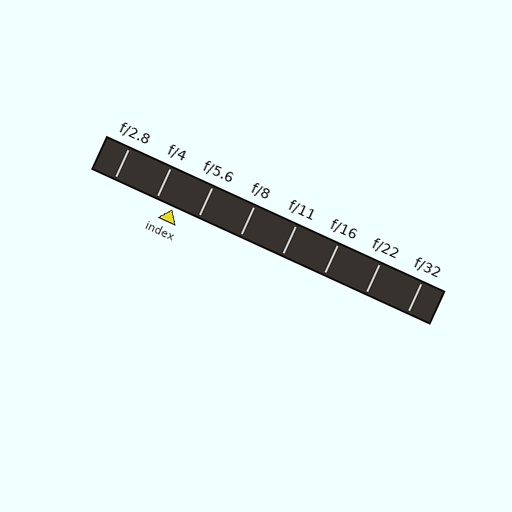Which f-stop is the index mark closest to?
The index mark is closest to f/4.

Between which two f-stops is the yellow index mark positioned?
The index mark is between f/4 and f/5.6.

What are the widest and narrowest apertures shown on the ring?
The widest aperture shown is f/2.8 and the narrowest is f/32.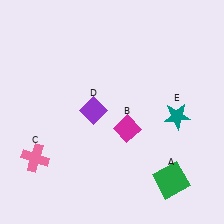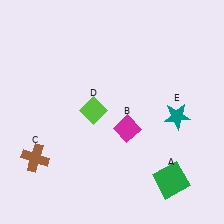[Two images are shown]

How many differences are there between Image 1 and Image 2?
There are 2 differences between the two images.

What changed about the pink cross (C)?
In Image 1, C is pink. In Image 2, it changed to brown.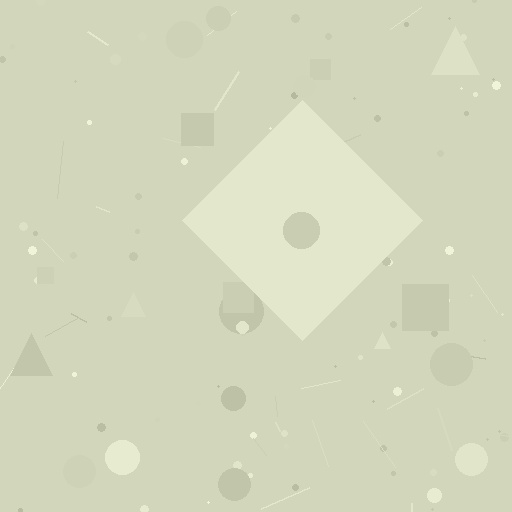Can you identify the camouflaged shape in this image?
The camouflaged shape is a diamond.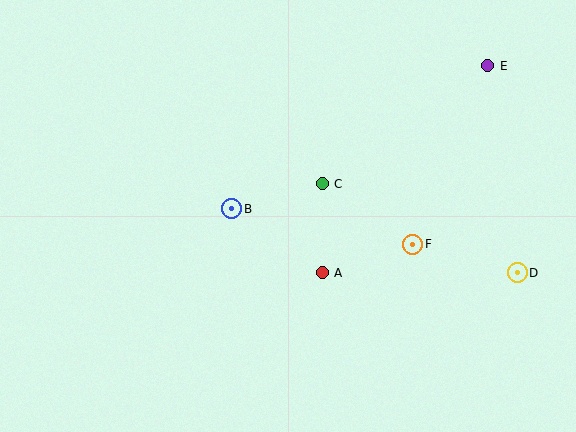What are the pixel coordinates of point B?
Point B is at (232, 209).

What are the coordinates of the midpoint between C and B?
The midpoint between C and B is at (277, 196).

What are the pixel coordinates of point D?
Point D is at (517, 273).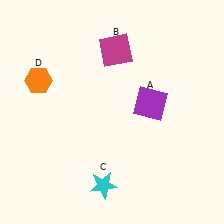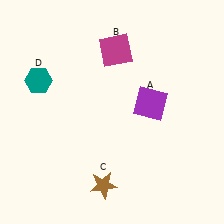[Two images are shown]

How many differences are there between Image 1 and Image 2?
There are 2 differences between the two images.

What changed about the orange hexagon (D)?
In Image 1, D is orange. In Image 2, it changed to teal.